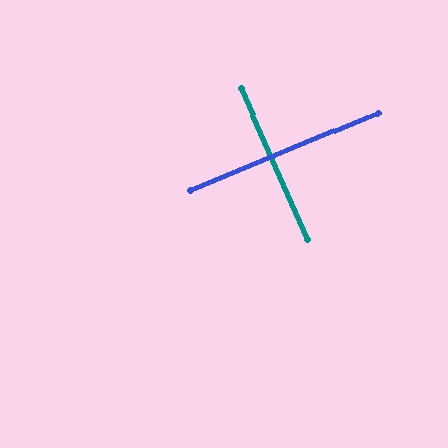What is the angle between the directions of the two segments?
Approximately 89 degrees.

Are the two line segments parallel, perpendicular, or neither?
Perpendicular — they meet at approximately 89°.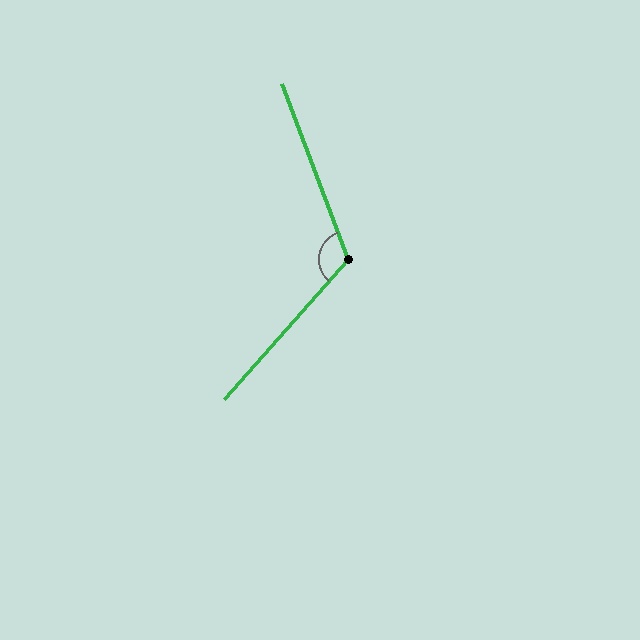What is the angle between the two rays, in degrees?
Approximately 118 degrees.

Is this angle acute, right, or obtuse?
It is obtuse.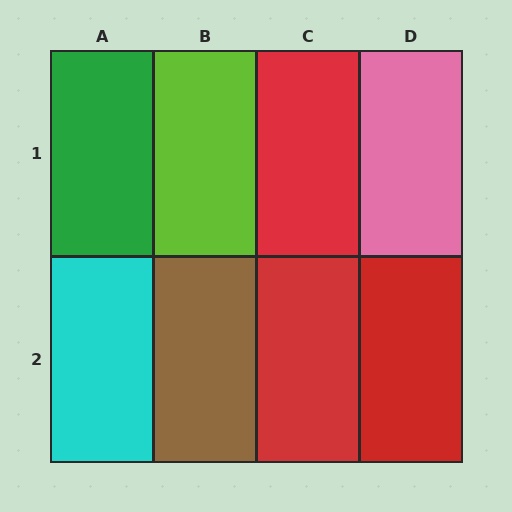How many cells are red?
3 cells are red.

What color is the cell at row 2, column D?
Red.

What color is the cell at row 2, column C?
Red.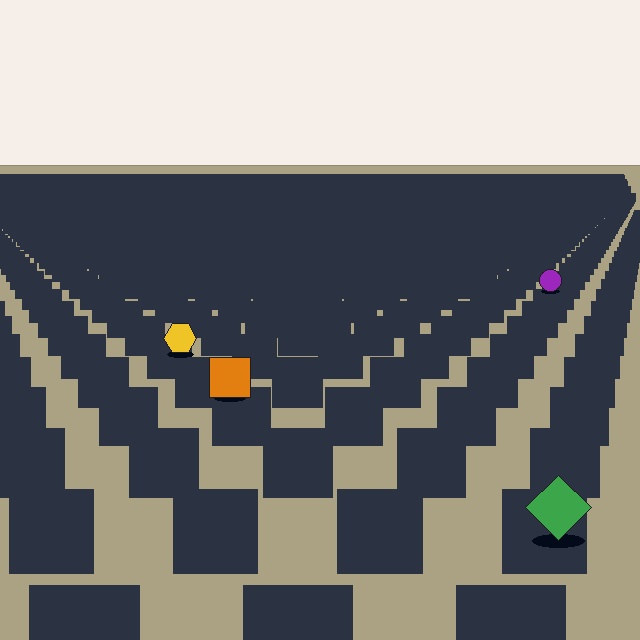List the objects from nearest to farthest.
From nearest to farthest: the green diamond, the orange square, the yellow hexagon, the purple circle.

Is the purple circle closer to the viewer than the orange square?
No. The orange square is closer — you can tell from the texture gradient: the ground texture is coarser near it.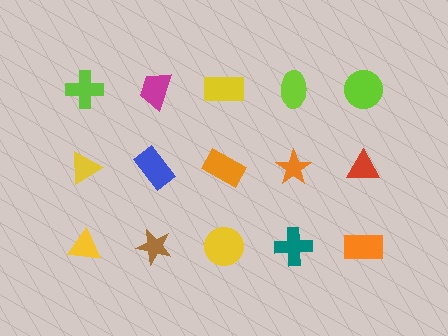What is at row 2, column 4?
An orange star.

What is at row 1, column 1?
A lime cross.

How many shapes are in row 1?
5 shapes.